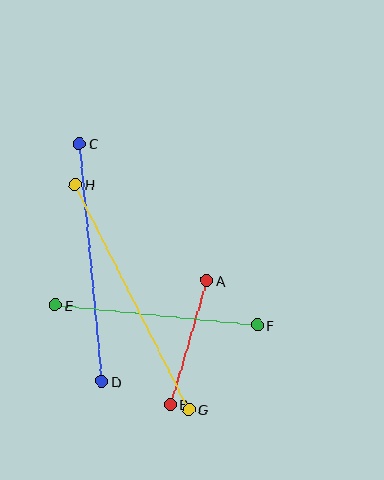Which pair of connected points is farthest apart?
Points G and H are farthest apart.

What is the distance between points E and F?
The distance is approximately 203 pixels.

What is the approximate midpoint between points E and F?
The midpoint is at approximately (156, 315) pixels.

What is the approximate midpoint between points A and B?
The midpoint is at approximately (188, 342) pixels.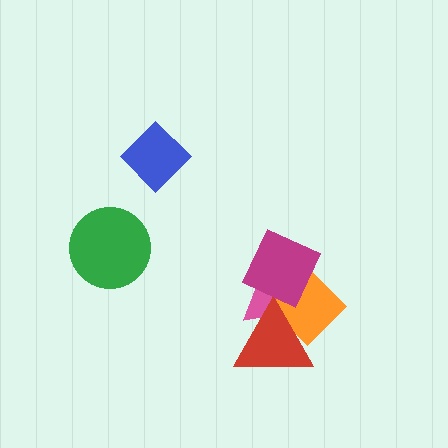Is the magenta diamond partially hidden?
No, no other shape covers it.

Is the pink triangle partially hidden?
Yes, it is partially covered by another shape.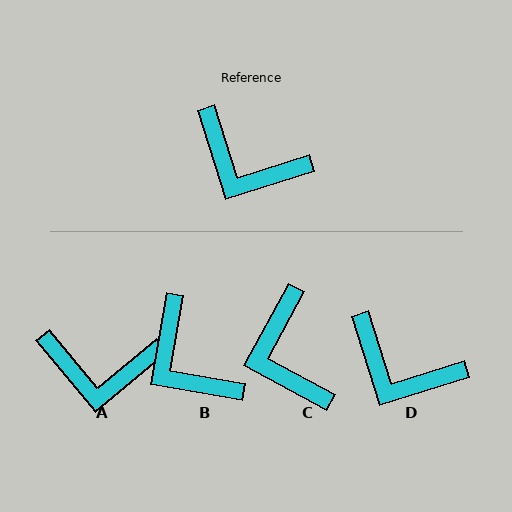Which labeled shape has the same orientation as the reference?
D.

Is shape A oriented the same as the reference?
No, it is off by about 22 degrees.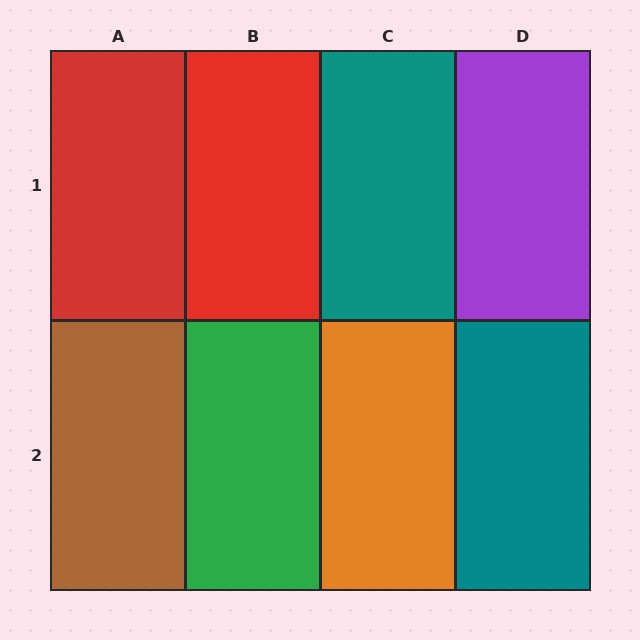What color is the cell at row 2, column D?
Teal.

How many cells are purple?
1 cell is purple.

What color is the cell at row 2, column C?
Orange.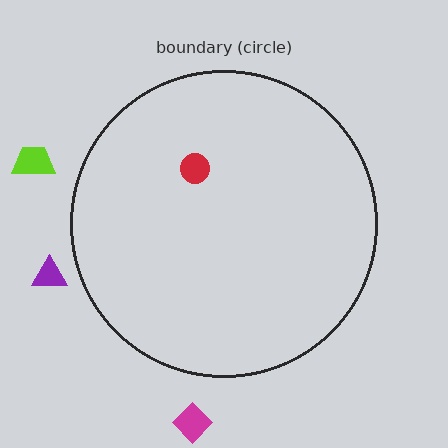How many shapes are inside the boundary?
1 inside, 3 outside.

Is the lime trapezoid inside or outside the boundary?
Outside.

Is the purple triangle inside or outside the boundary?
Outside.